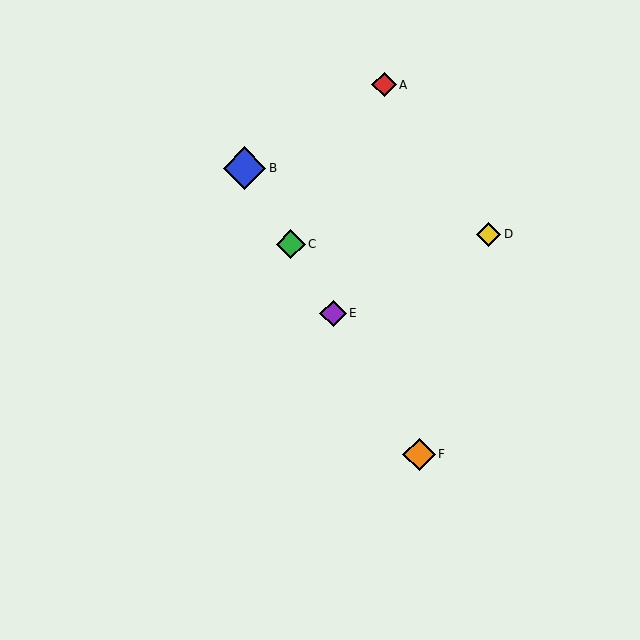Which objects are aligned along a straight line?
Objects B, C, E, F are aligned along a straight line.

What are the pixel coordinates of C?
Object C is at (291, 244).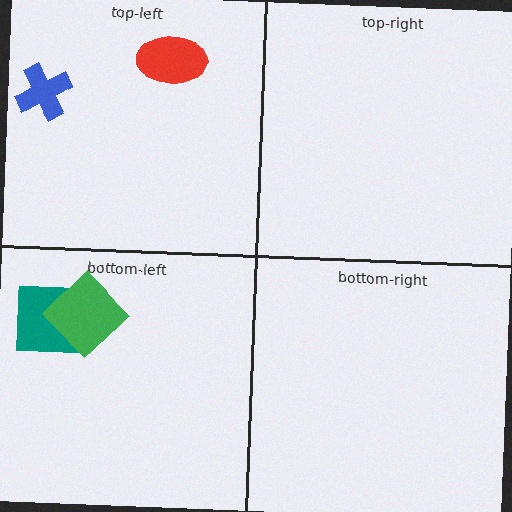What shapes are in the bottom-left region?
The teal square, the green diamond.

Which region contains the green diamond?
The bottom-left region.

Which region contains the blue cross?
The top-left region.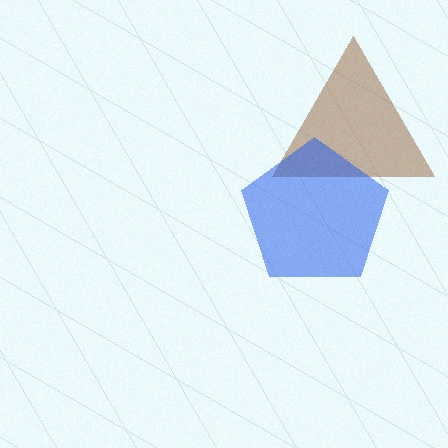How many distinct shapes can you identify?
There are 2 distinct shapes: a brown triangle, a blue pentagon.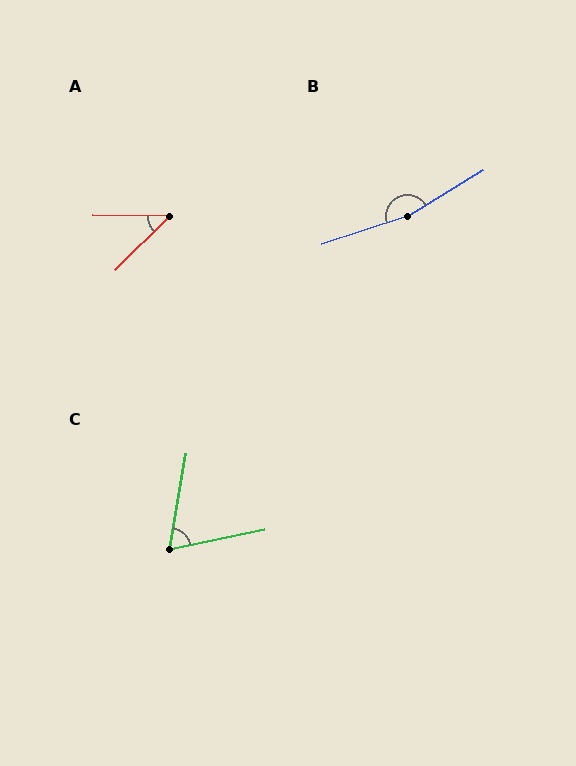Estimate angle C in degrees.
Approximately 69 degrees.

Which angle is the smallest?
A, at approximately 46 degrees.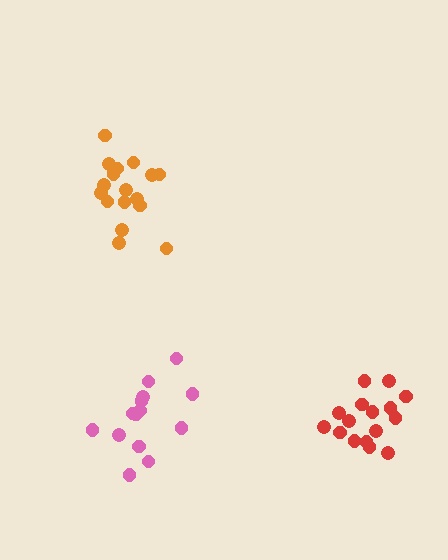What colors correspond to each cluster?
The clusters are colored: red, orange, pink.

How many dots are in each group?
Group 1: 16 dots, Group 2: 17 dots, Group 3: 14 dots (47 total).